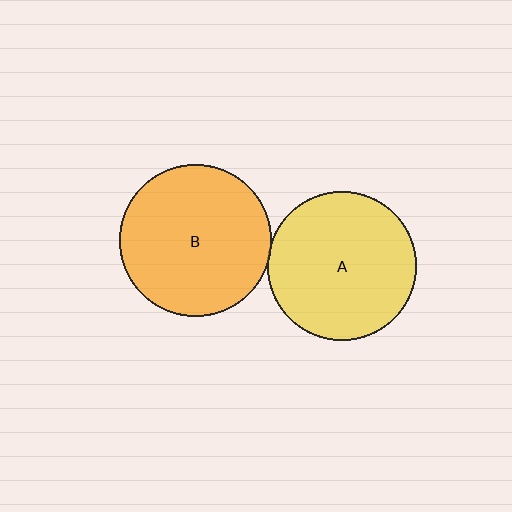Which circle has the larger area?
Circle B (orange).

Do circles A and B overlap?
Yes.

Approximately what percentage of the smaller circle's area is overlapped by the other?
Approximately 5%.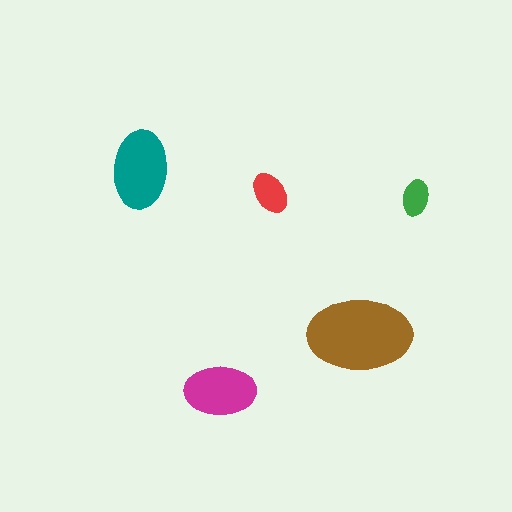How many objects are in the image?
There are 5 objects in the image.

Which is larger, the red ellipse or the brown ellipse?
The brown one.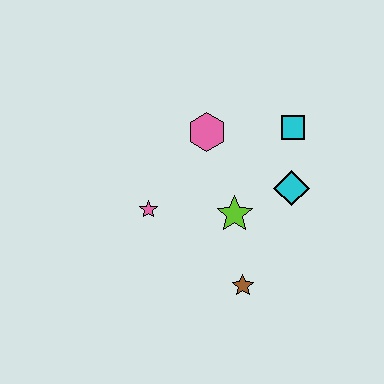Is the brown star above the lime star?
No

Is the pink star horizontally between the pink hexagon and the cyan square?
No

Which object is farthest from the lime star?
The cyan square is farthest from the lime star.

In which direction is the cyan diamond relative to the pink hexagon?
The cyan diamond is to the right of the pink hexagon.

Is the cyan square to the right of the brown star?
Yes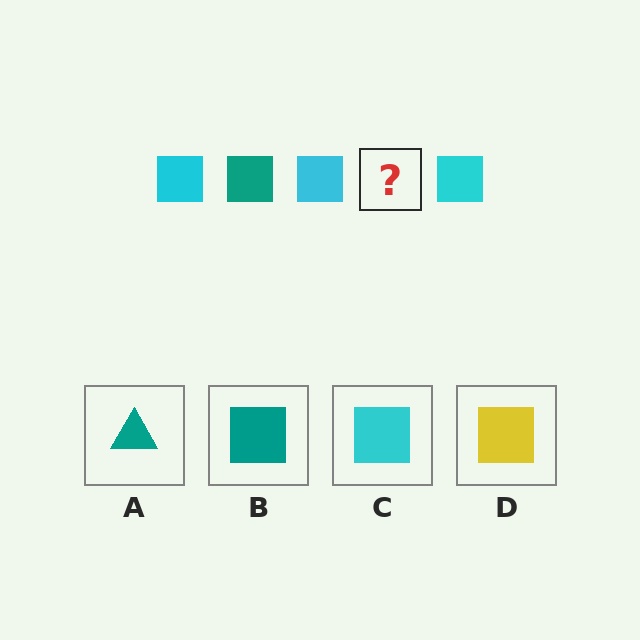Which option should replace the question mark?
Option B.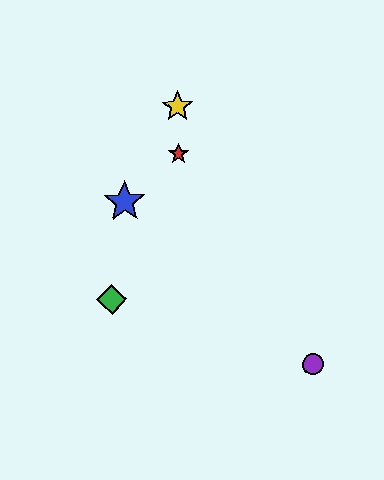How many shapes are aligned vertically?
2 shapes (the red star, the yellow star) are aligned vertically.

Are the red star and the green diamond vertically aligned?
No, the red star is at x≈179 and the green diamond is at x≈112.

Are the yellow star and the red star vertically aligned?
Yes, both are at x≈178.